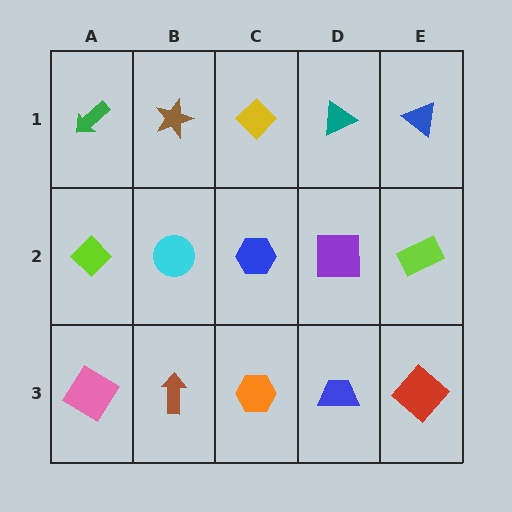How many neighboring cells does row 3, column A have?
2.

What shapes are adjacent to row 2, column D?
A teal triangle (row 1, column D), a blue trapezoid (row 3, column D), a blue hexagon (row 2, column C), a lime rectangle (row 2, column E).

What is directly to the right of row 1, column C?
A teal triangle.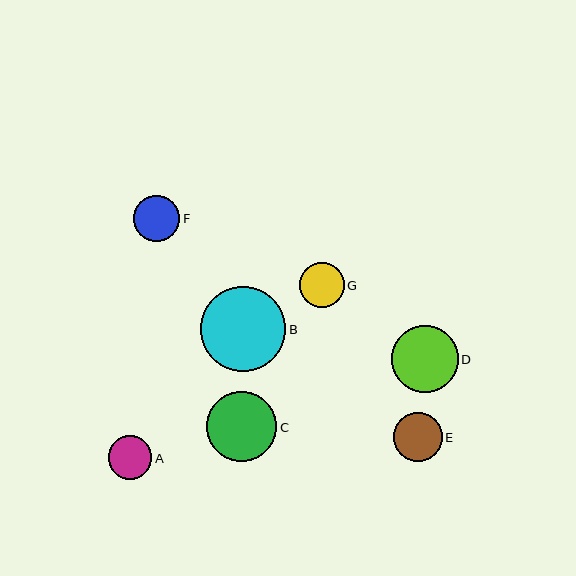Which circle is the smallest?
Circle A is the smallest with a size of approximately 44 pixels.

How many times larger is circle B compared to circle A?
Circle B is approximately 1.9 times the size of circle A.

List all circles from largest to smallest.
From largest to smallest: B, C, D, E, F, G, A.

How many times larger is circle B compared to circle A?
Circle B is approximately 1.9 times the size of circle A.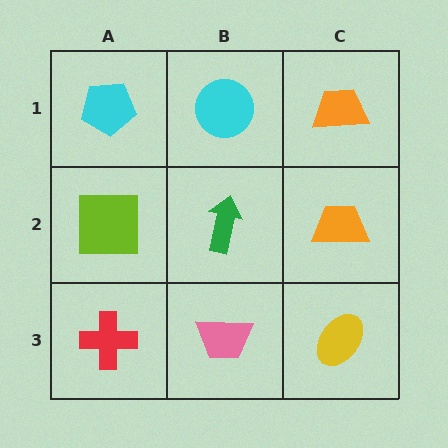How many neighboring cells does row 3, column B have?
3.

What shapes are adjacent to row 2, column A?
A cyan pentagon (row 1, column A), a red cross (row 3, column A), a green arrow (row 2, column B).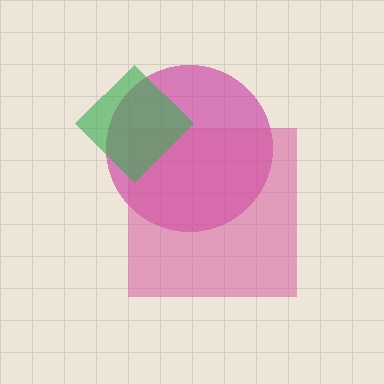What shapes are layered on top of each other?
The layered shapes are: a magenta circle, a pink square, a green diamond.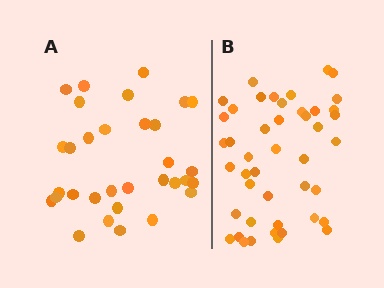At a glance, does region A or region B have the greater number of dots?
Region B (the right region) has more dots.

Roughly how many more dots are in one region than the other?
Region B has approximately 15 more dots than region A.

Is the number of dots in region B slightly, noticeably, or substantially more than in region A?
Region B has noticeably more, but not dramatically so. The ratio is roughly 1.4 to 1.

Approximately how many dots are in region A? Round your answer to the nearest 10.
About 30 dots. (The exact count is 32, which rounds to 30.)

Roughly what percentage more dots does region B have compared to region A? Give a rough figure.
About 40% more.